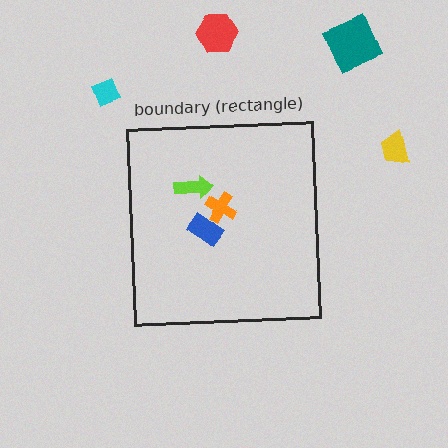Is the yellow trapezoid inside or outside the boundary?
Outside.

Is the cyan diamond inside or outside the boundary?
Outside.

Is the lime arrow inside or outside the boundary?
Inside.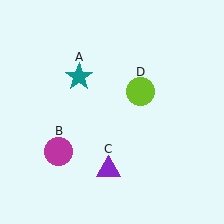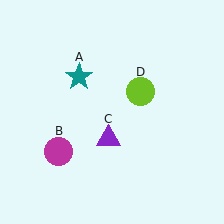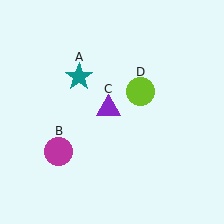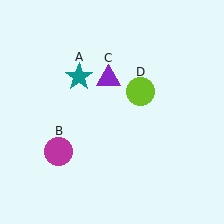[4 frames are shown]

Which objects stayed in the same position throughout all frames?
Teal star (object A) and magenta circle (object B) and lime circle (object D) remained stationary.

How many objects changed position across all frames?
1 object changed position: purple triangle (object C).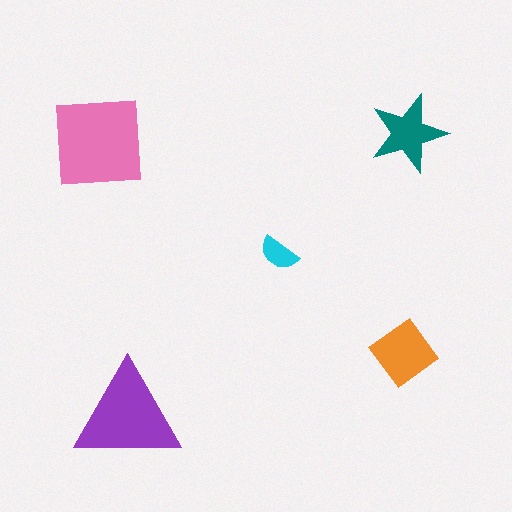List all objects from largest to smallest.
The pink square, the purple triangle, the orange diamond, the teal star, the cyan semicircle.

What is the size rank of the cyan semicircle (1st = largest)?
5th.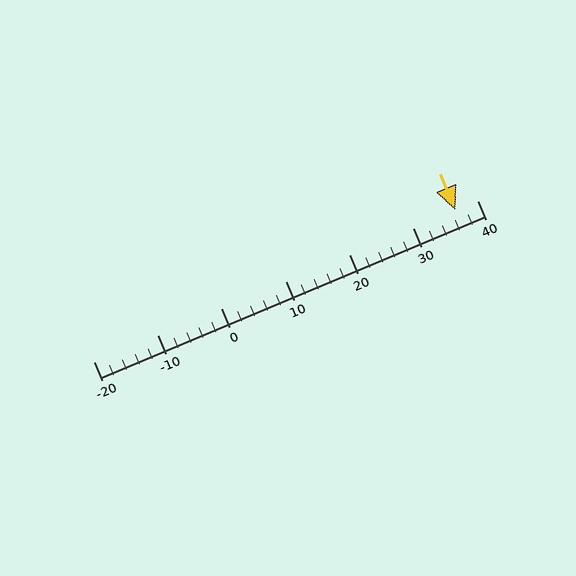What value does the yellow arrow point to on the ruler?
The yellow arrow points to approximately 37.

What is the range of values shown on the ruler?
The ruler shows values from -20 to 40.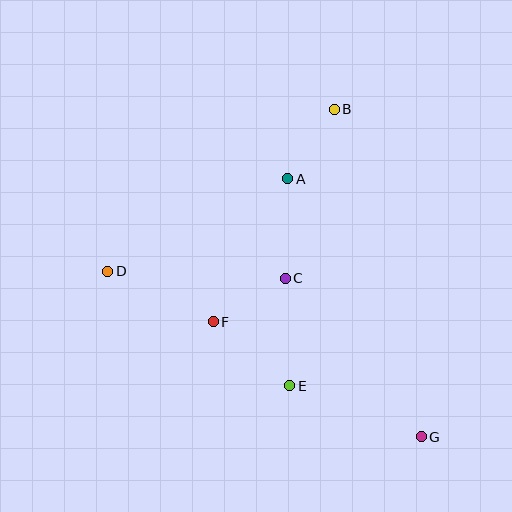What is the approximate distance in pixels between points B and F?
The distance between B and F is approximately 245 pixels.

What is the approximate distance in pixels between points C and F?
The distance between C and F is approximately 84 pixels.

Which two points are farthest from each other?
Points D and G are farthest from each other.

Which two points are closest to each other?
Points A and B are closest to each other.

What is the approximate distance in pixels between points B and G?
The distance between B and G is approximately 339 pixels.